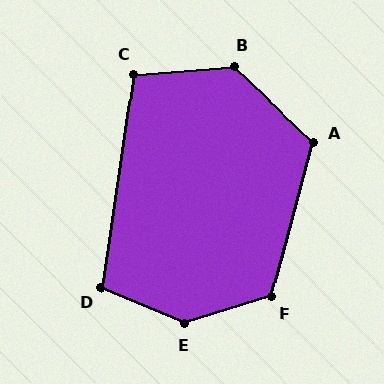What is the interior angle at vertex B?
Approximately 133 degrees (obtuse).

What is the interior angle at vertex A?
Approximately 118 degrees (obtuse).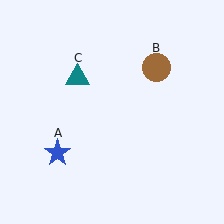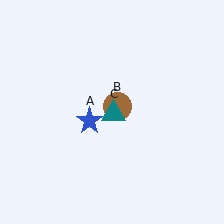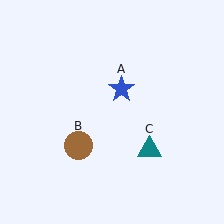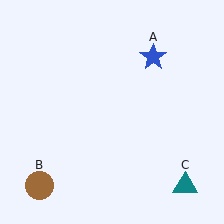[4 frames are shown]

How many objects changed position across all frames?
3 objects changed position: blue star (object A), brown circle (object B), teal triangle (object C).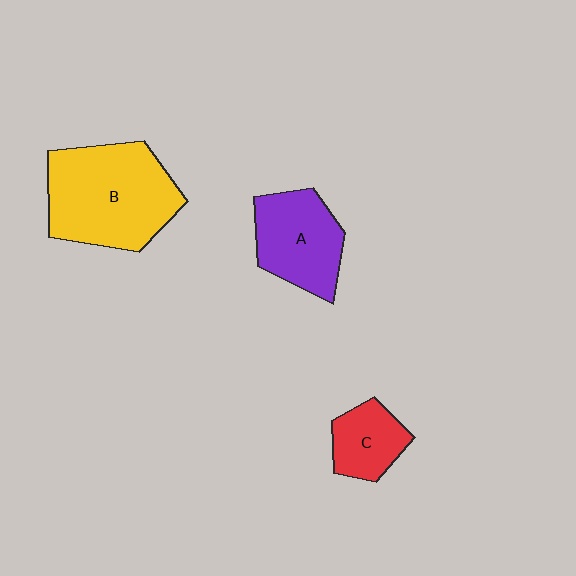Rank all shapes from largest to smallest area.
From largest to smallest: B (yellow), A (purple), C (red).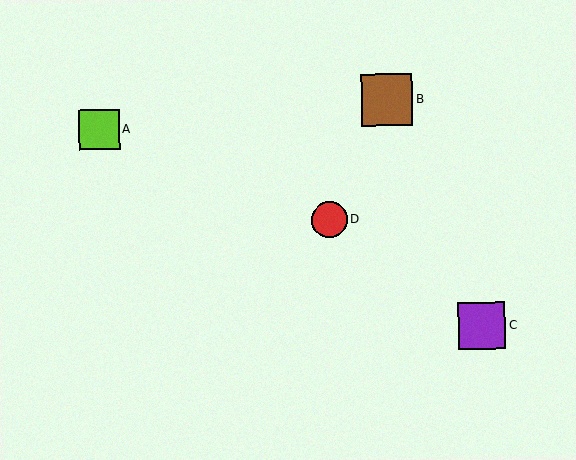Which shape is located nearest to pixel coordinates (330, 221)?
The red circle (labeled D) at (329, 220) is nearest to that location.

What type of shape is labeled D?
Shape D is a red circle.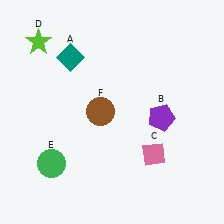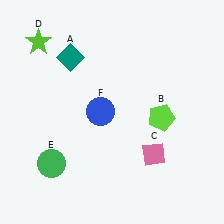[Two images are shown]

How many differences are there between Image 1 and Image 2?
There are 2 differences between the two images.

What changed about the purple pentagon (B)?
In Image 1, B is purple. In Image 2, it changed to lime.